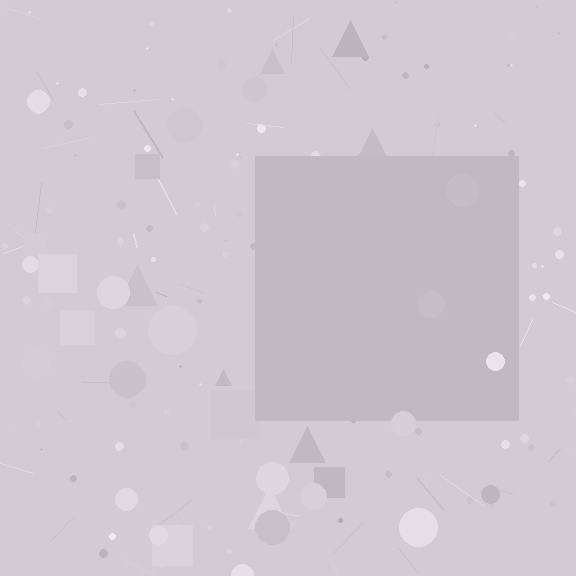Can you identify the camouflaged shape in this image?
The camouflaged shape is a square.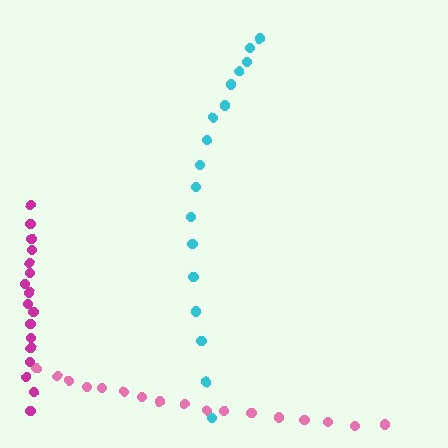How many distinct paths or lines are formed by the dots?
There are 3 distinct paths.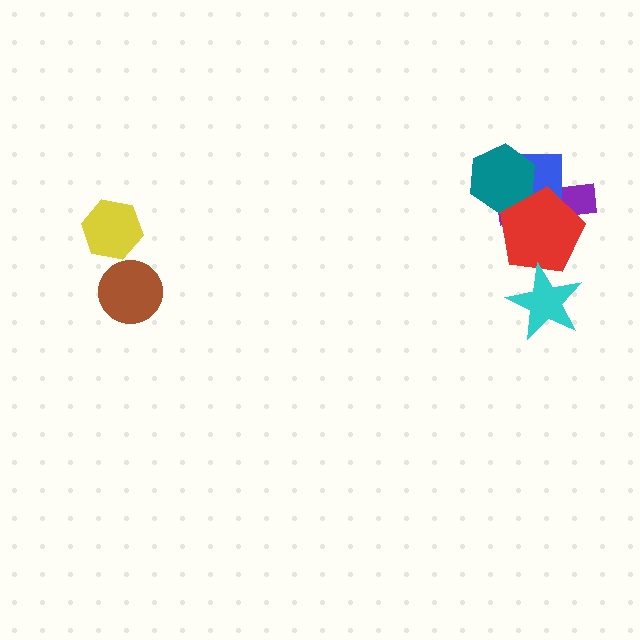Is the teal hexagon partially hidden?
Yes, it is partially covered by another shape.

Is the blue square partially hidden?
Yes, it is partially covered by another shape.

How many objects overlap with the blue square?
3 objects overlap with the blue square.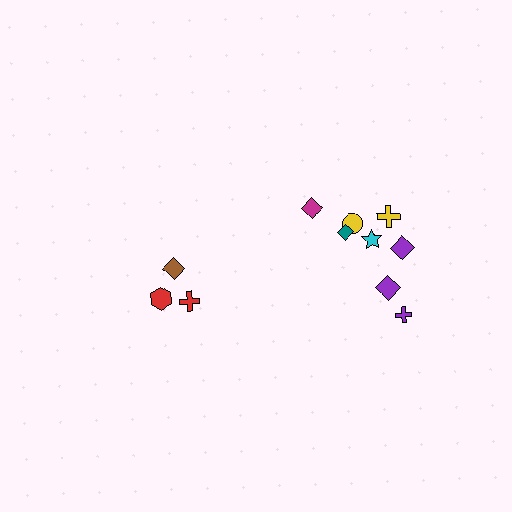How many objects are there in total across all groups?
There are 11 objects.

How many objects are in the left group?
There are 3 objects.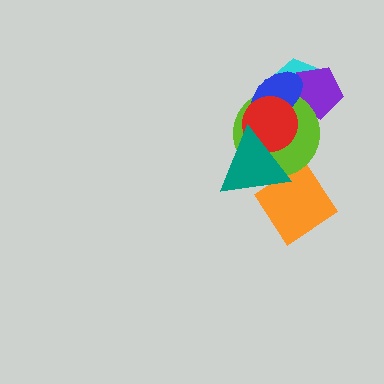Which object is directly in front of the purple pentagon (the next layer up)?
The lime circle is directly in front of the purple pentagon.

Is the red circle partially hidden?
Yes, it is partially covered by another shape.